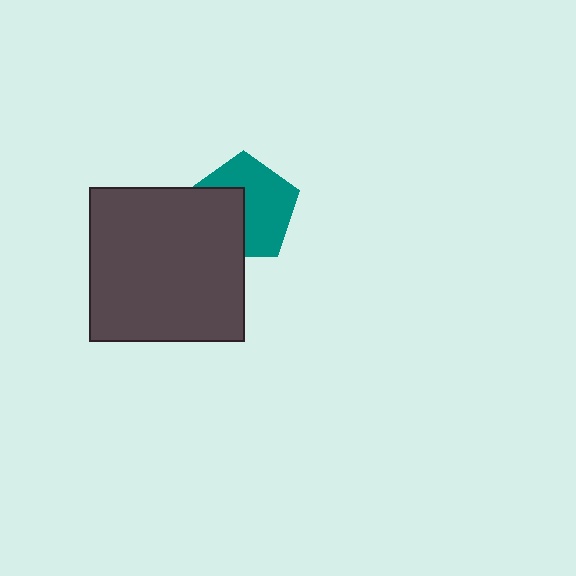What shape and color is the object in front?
The object in front is a dark gray square.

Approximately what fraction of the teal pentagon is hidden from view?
Roughly 40% of the teal pentagon is hidden behind the dark gray square.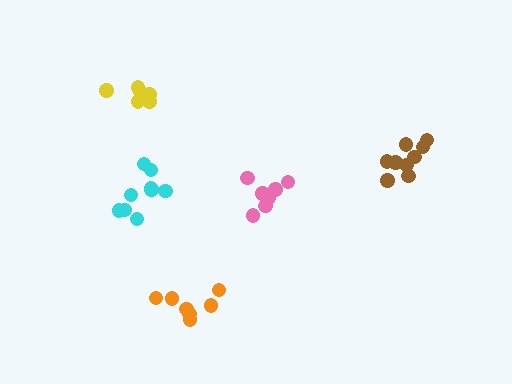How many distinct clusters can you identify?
There are 5 distinct clusters.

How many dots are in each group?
Group 1: 7 dots, Group 2: 9 dots, Group 3: 9 dots, Group 4: 7 dots, Group 5: 6 dots (38 total).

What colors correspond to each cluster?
The clusters are colored: pink, brown, cyan, orange, yellow.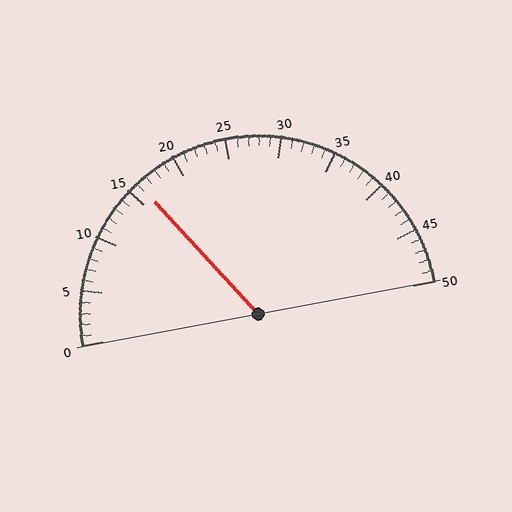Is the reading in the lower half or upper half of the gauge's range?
The reading is in the lower half of the range (0 to 50).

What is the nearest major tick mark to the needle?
The nearest major tick mark is 15.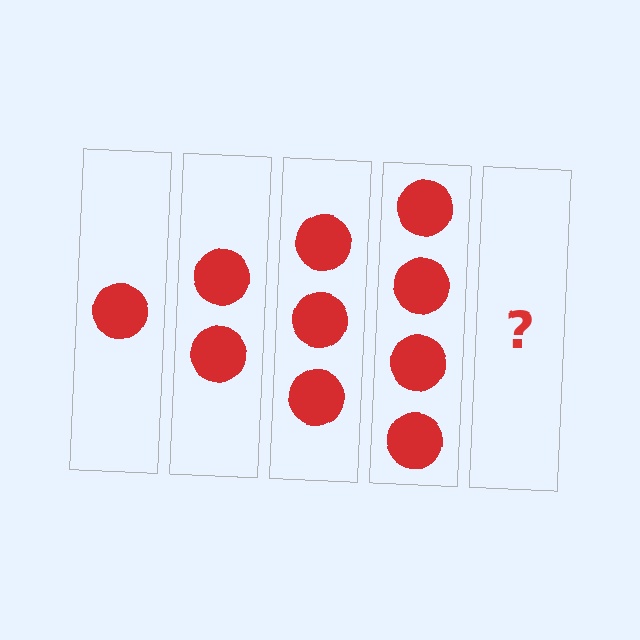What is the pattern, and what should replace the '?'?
The pattern is that each step adds one more circle. The '?' should be 5 circles.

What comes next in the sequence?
The next element should be 5 circles.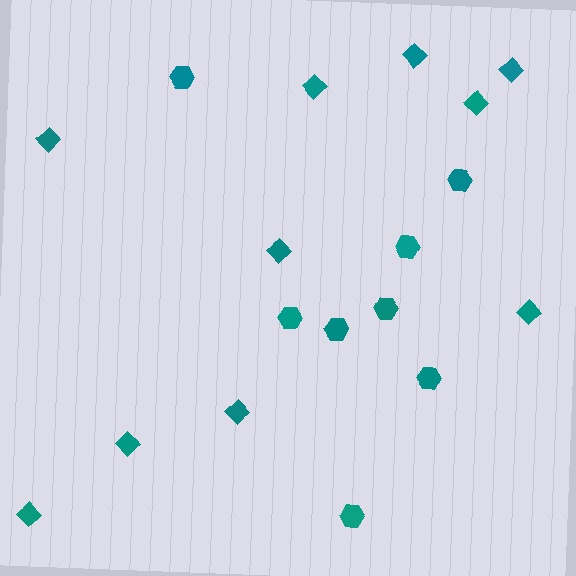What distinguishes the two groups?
There are 2 groups: one group of hexagons (8) and one group of diamonds (10).